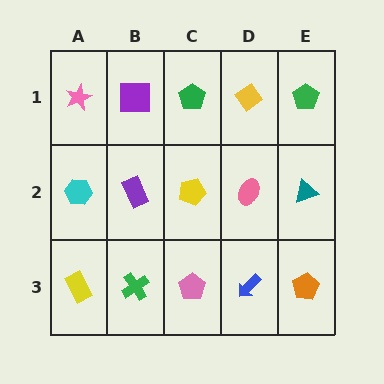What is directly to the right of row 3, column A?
A green cross.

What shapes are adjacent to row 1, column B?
A purple rectangle (row 2, column B), a pink star (row 1, column A), a green pentagon (row 1, column C).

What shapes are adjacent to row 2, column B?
A purple square (row 1, column B), a green cross (row 3, column B), a cyan hexagon (row 2, column A), a yellow pentagon (row 2, column C).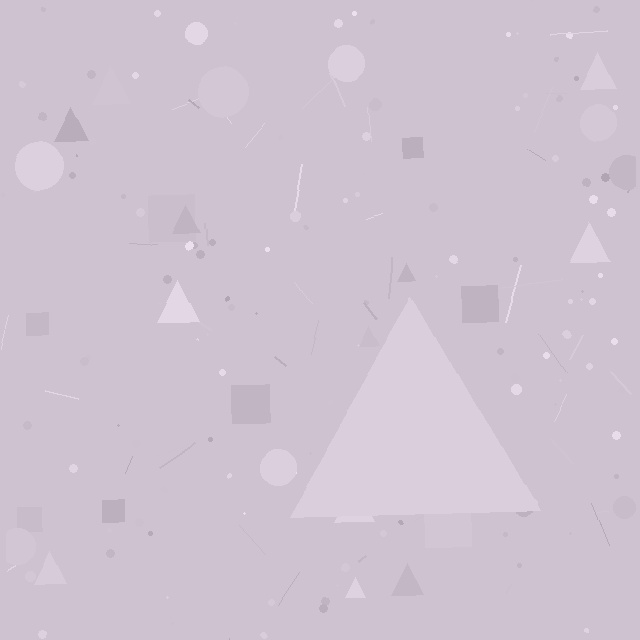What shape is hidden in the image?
A triangle is hidden in the image.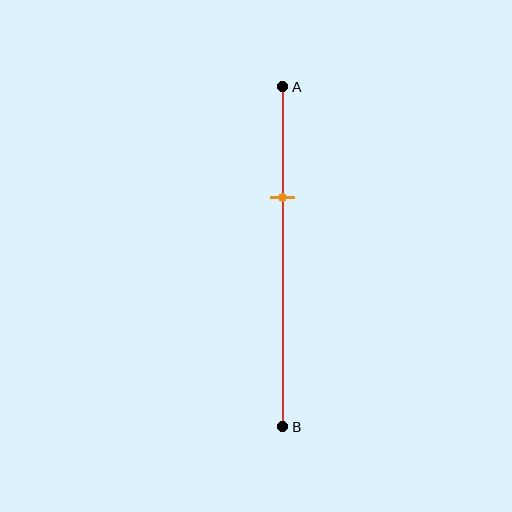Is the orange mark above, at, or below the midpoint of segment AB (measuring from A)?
The orange mark is above the midpoint of segment AB.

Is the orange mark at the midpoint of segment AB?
No, the mark is at about 35% from A, not at the 50% midpoint.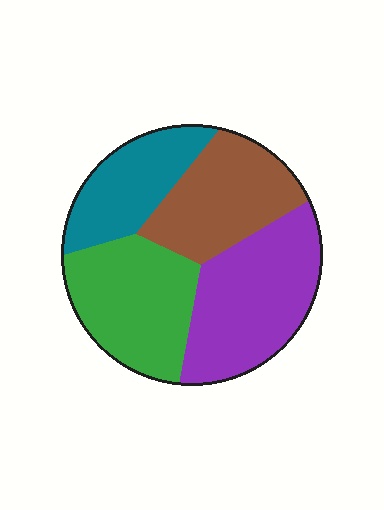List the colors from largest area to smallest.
From largest to smallest: purple, green, brown, teal.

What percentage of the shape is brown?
Brown covers 24% of the shape.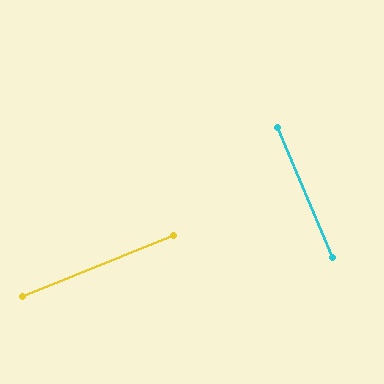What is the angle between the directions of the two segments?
Approximately 89 degrees.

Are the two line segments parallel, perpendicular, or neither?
Perpendicular — they meet at approximately 89°.